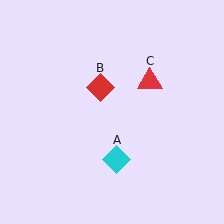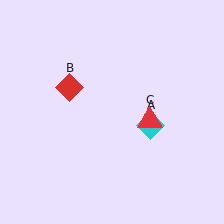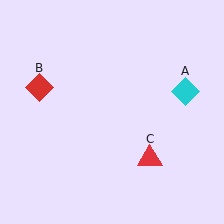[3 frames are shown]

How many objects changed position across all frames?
3 objects changed position: cyan diamond (object A), red diamond (object B), red triangle (object C).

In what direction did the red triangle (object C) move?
The red triangle (object C) moved down.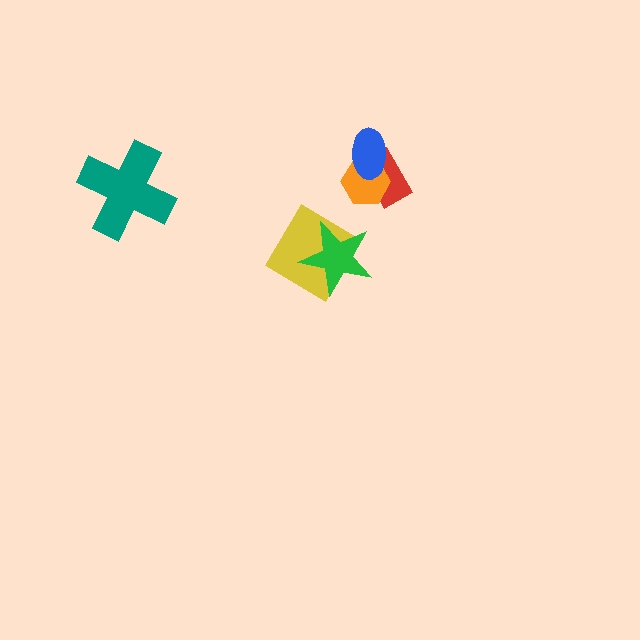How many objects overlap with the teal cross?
0 objects overlap with the teal cross.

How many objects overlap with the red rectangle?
2 objects overlap with the red rectangle.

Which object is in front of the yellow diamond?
The green star is in front of the yellow diamond.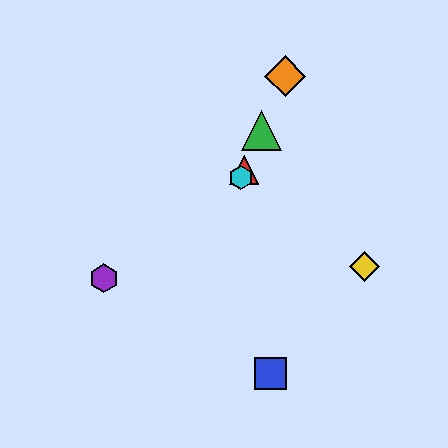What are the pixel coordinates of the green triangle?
The green triangle is at (261, 131).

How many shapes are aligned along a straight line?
4 shapes (the red triangle, the green triangle, the orange diamond, the cyan hexagon) are aligned along a straight line.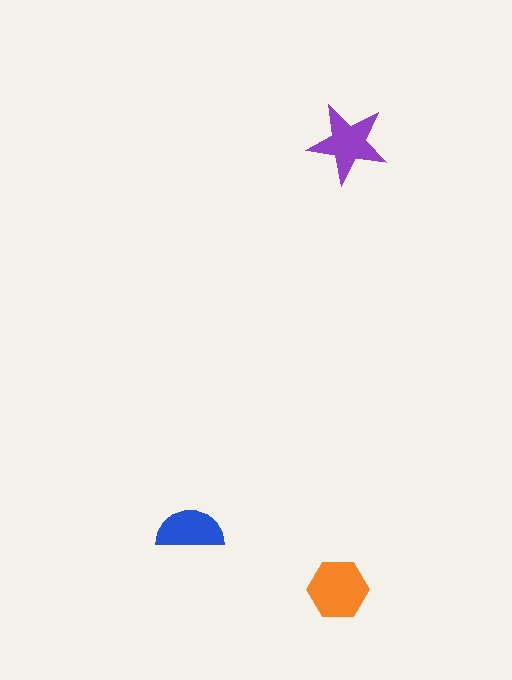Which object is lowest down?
The orange hexagon is bottommost.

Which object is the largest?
The orange hexagon.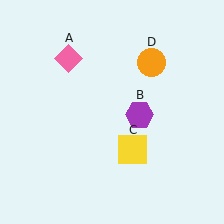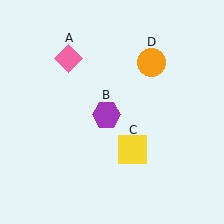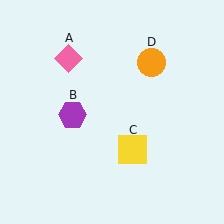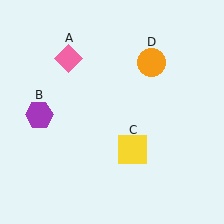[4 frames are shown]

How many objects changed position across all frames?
1 object changed position: purple hexagon (object B).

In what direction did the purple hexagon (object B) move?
The purple hexagon (object B) moved left.